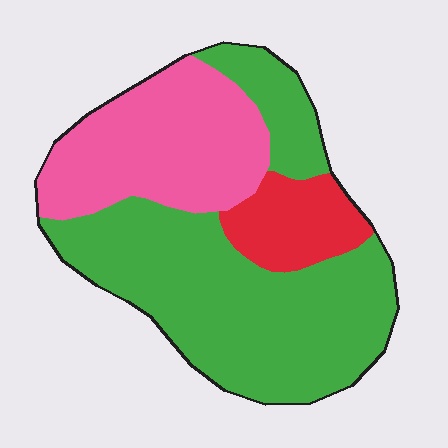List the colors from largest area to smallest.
From largest to smallest: green, pink, red.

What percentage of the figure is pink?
Pink covers 30% of the figure.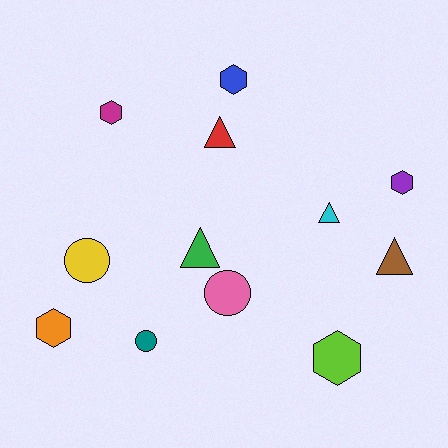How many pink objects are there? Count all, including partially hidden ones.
There is 1 pink object.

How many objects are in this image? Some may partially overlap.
There are 12 objects.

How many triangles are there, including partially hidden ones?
There are 4 triangles.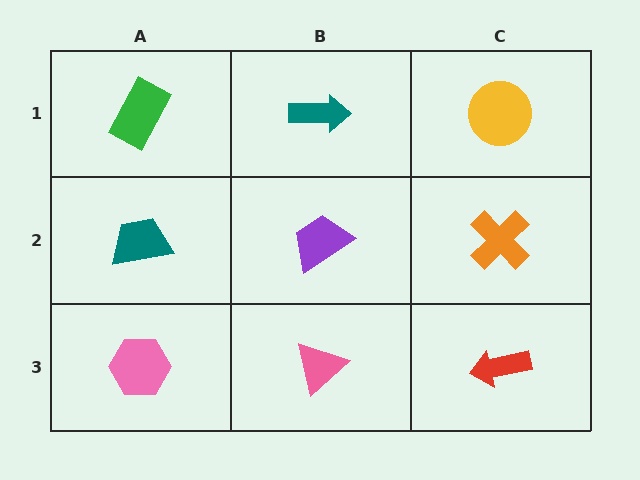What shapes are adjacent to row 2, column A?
A green rectangle (row 1, column A), a pink hexagon (row 3, column A), a purple trapezoid (row 2, column B).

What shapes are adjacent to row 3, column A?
A teal trapezoid (row 2, column A), a pink triangle (row 3, column B).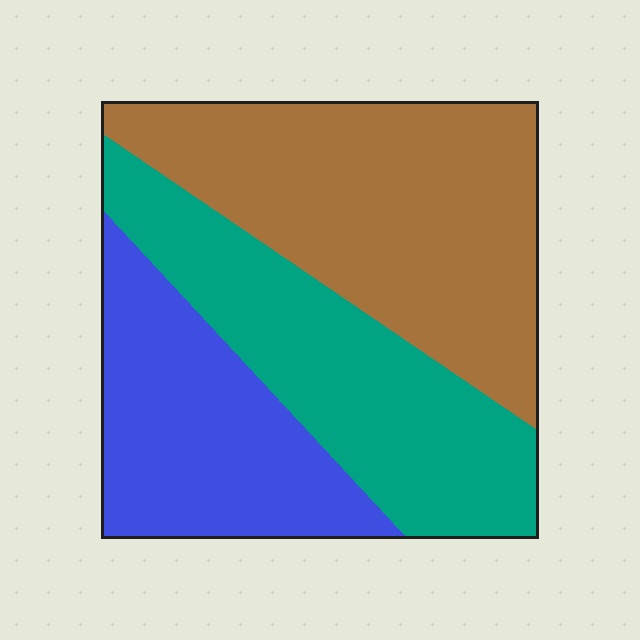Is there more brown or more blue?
Brown.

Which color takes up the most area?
Brown, at roughly 40%.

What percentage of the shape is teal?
Teal covers around 30% of the shape.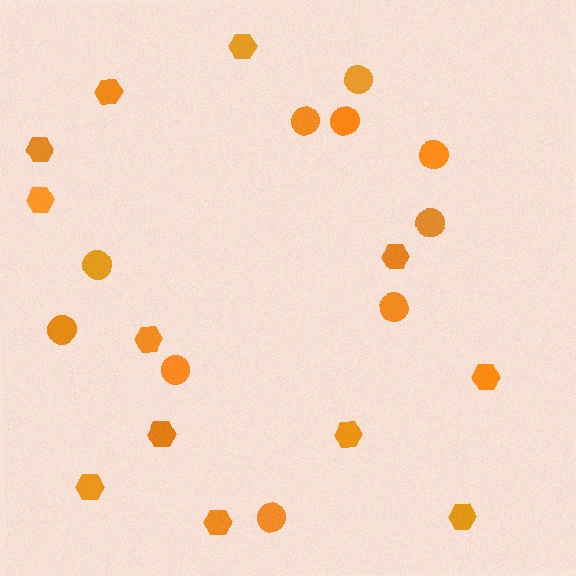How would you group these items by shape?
There are 2 groups: one group of circles (10) and one group of hexagons (12).